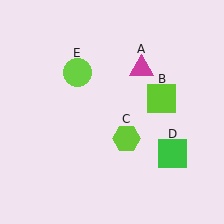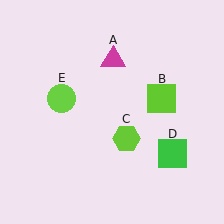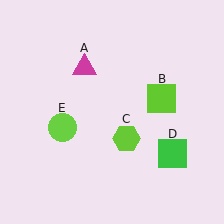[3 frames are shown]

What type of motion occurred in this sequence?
The magenta triangle (object A), lime circle (object E) rotated counterclockwise around the center of the scene.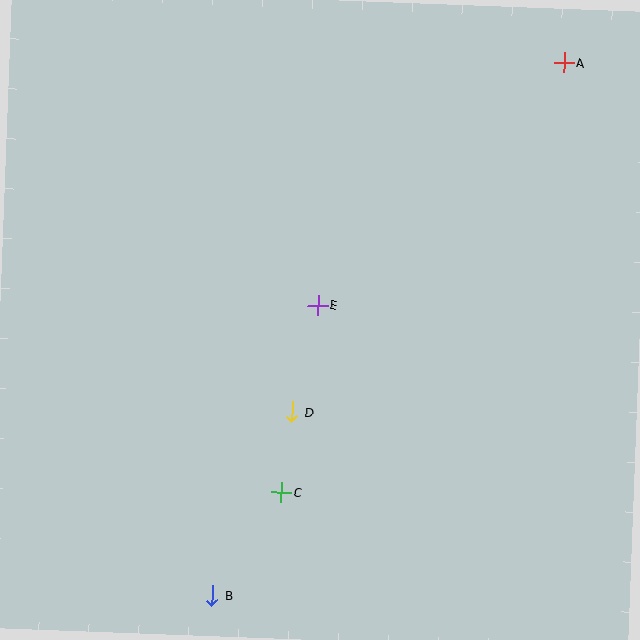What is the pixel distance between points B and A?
The distance between B and A is 638 pixels.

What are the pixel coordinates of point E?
Point E is at (318, 305).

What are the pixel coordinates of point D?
Point D is at (292, 412).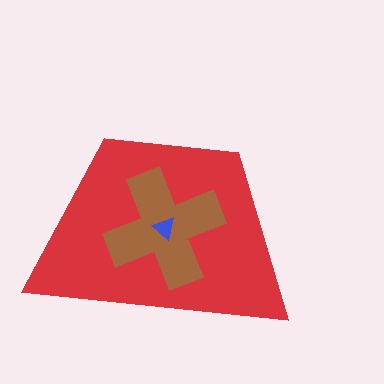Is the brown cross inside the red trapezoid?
Yes.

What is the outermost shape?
The red trapezoid.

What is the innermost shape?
The blue triangle.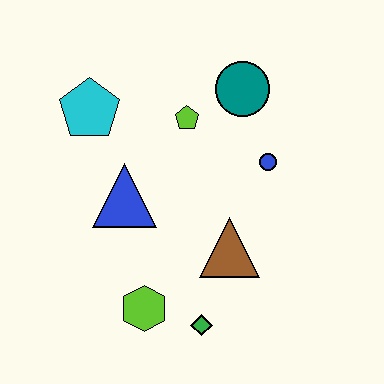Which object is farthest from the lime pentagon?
The green diamond is farthest from the lime pentagon.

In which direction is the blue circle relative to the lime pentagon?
The blue circle is to the right of the lime pentagon.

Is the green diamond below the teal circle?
Yes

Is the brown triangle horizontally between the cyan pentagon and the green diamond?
No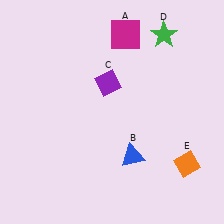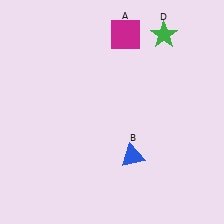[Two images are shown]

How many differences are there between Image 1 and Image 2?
There are 2 differences between the two images.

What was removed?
The purple diamond (C), the orange diamond (E) were removed in Image 2.